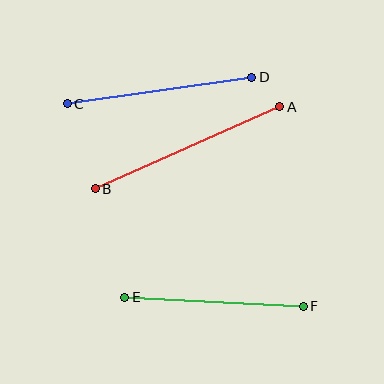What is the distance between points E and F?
The distance is approximately 178 pixels.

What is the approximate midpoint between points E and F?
The midpoint is at approximately (214, 302) pixels.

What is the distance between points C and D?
The distance is approximately 186 pixels.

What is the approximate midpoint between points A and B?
The midpoint is at approximately (188, 148) pixels.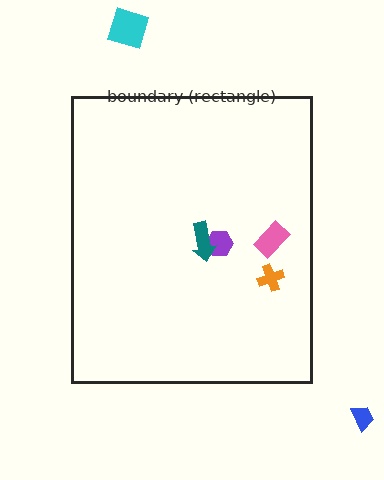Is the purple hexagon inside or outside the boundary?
Inside.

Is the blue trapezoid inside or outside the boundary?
Outside.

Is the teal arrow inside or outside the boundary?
Inside.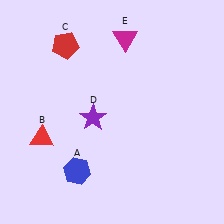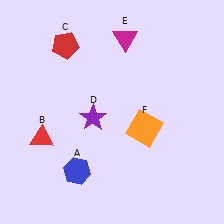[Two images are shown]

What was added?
An orange square (F) was added in Image 2.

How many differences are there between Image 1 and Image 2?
There is 1 difference between the two images.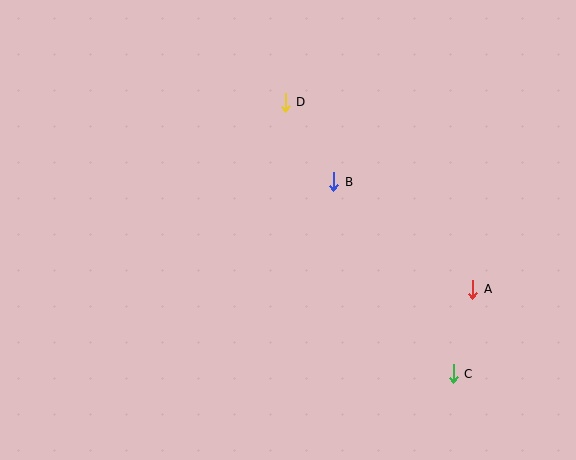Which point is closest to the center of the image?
Point B at (334, 182) is closest to the center.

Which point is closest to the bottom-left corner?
Point B is closest to the bottom-left corner.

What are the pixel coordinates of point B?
Point B is at (334, 182).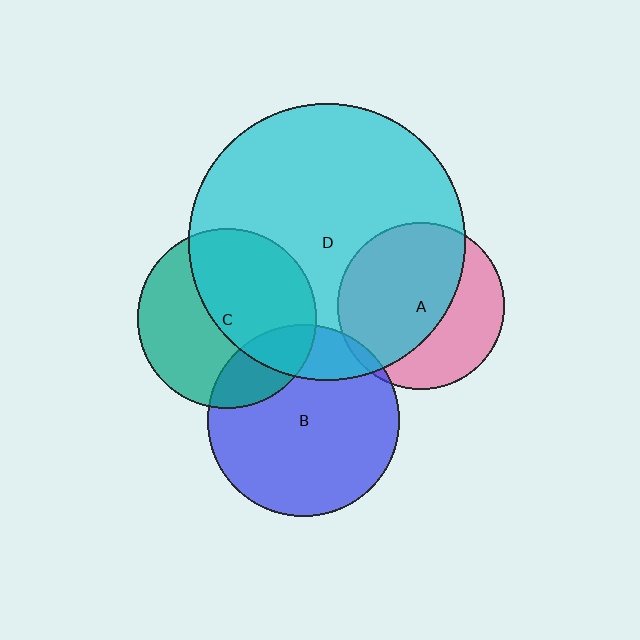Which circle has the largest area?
Circle D (cyan).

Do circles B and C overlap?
Yes.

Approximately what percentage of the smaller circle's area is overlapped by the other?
Approximately 20%.